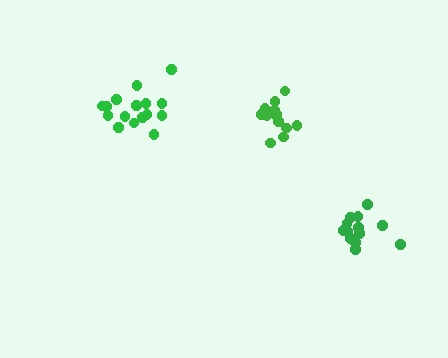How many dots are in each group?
Group 1: 14 dots, Group 2: 16 dots, Group 3: 13 dots (43 total).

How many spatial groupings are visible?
There are 3 spatial groupings.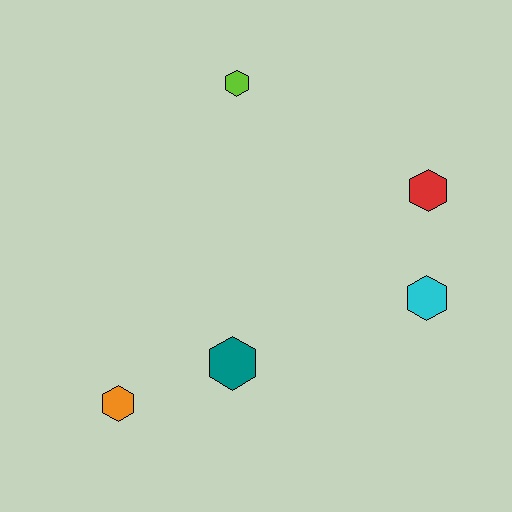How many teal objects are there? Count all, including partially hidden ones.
There is 1 teal object.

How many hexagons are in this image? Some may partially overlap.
There are 5 hexagons.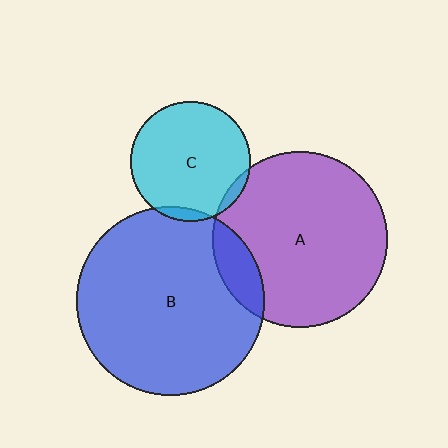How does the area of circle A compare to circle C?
Approximately 2.1 times.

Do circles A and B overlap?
Yes.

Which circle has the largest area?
Circle B (blue).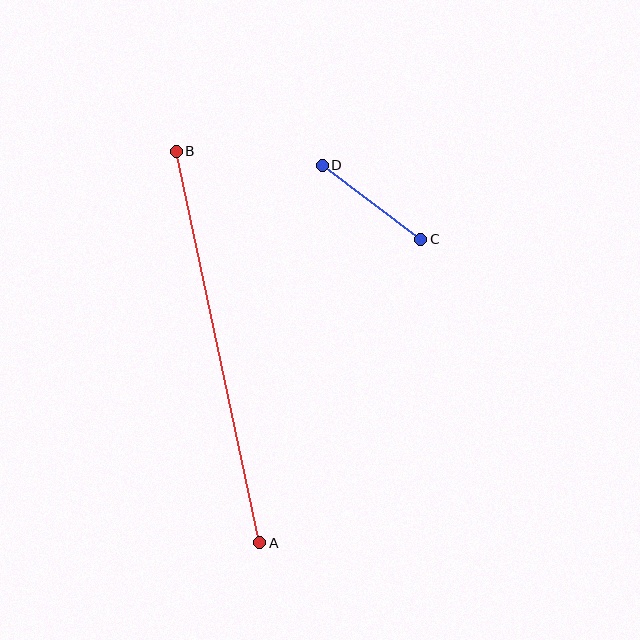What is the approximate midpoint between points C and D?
The midpoint is at approximately (372, 202) pixels.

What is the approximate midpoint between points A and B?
The midpoint is at approximately (218, 347) pixels.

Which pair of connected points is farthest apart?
Points A and B are farthest apart.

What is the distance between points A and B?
The distance is approximately 401 pixels.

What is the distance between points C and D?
The distance is approximately 123 pixels.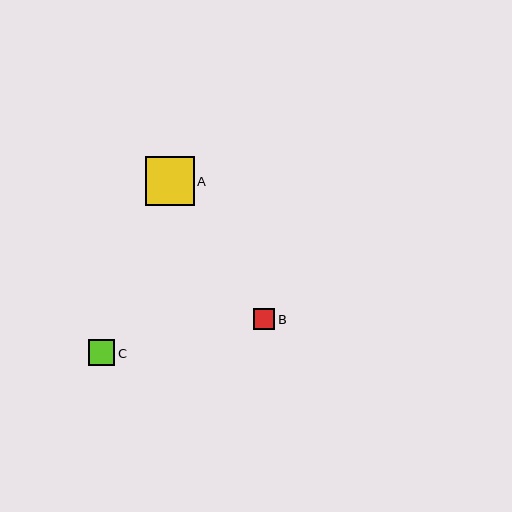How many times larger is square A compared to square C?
Square A is approximately 1.9 times the size of square C.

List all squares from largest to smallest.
From largest to smallest: A, C, B.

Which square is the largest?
Square A is the largest with a size of approximately 49 pixels.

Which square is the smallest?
Square B is the smallest with a size of approximately 21 pixels.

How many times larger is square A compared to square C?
Square A is approximately 1.9 times the size of square C.